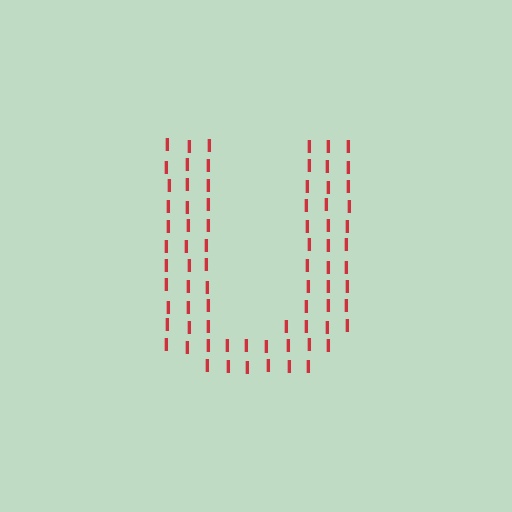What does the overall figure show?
The overall figure shows the letter U.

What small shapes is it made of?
It is made of small letter I's.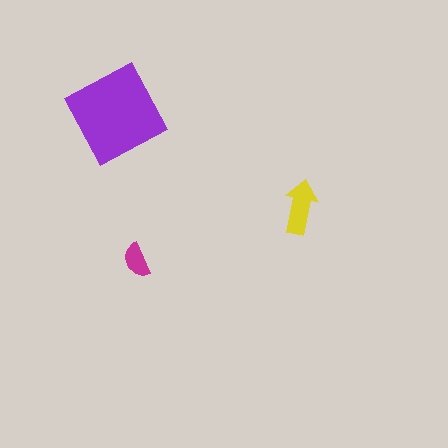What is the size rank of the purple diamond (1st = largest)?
1st.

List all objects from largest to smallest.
The purple diamond, the yellow arrow, the magenta semicircle.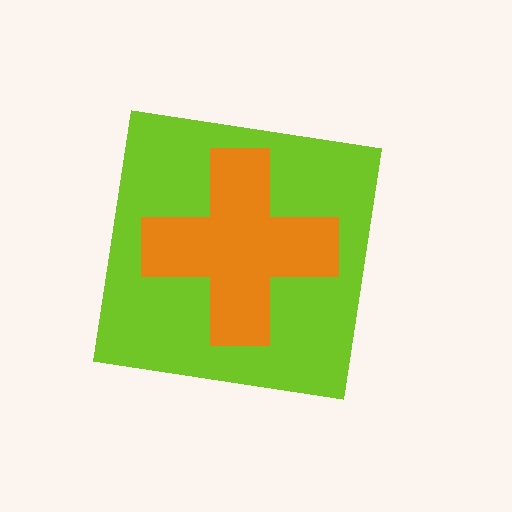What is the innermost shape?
The orange cross.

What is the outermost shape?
The lime square.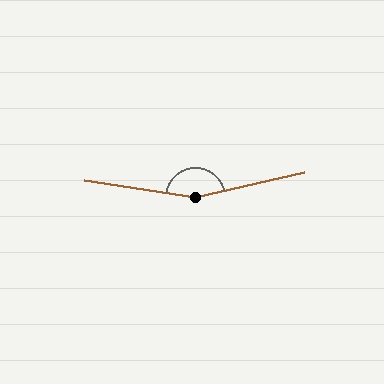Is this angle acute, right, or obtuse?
It is obtuse.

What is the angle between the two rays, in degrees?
Approximately 158 degrees.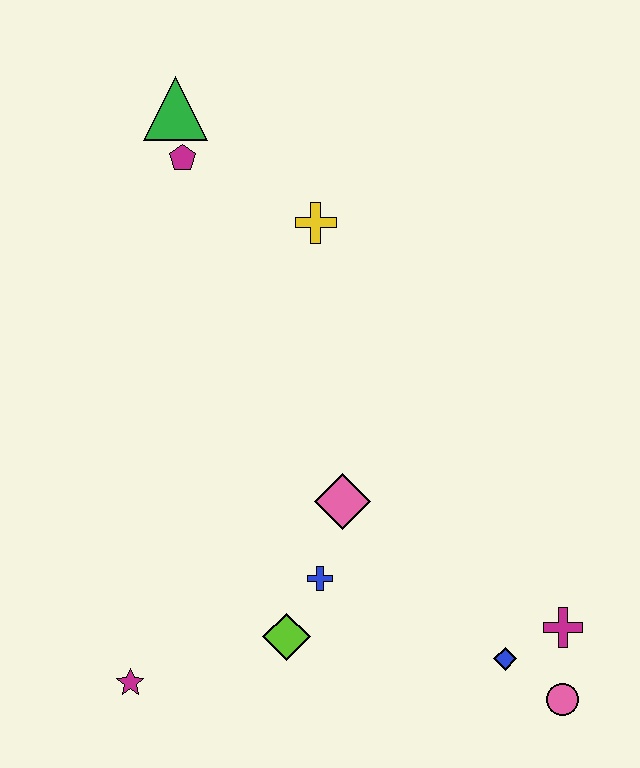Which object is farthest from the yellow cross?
The pink circle is farthest from the yellow cross.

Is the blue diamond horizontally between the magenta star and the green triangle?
No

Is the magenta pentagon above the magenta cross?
Yes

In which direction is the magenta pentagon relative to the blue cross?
The magenta pentagon is above the blue cross.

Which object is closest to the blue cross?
The lime diamond is closest to the blue cross.